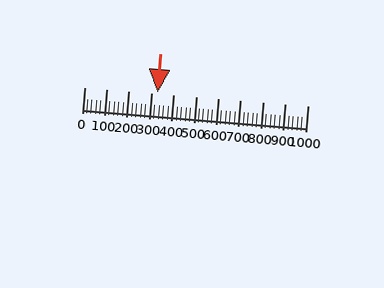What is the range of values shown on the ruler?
The ruler shows values from 0 to 1000.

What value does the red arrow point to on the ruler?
The red arrow points to approximately 326.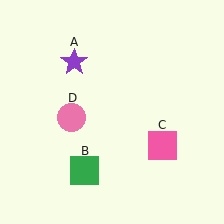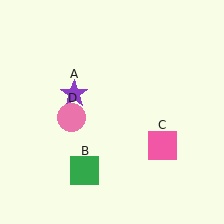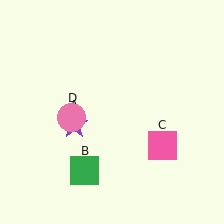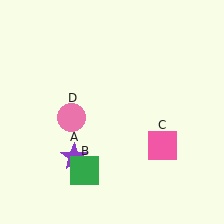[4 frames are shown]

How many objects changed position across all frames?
1 object changed position: purple star (object A).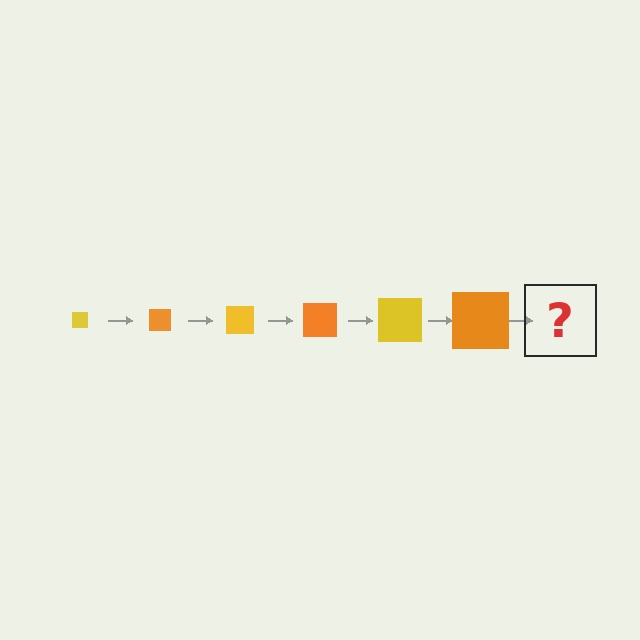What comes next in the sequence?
The next element should be a yellow square, larger than the previous one.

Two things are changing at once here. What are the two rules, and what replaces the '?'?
The two rules are that the square grows larger each step and the color cycles through yellow and orange. The '?' should be a yellow square, larger than the previous one.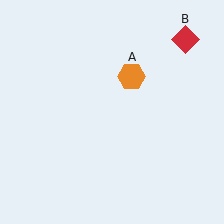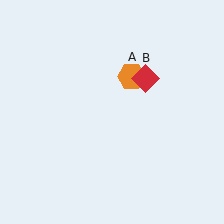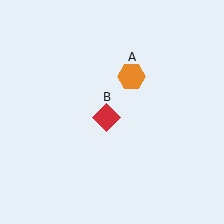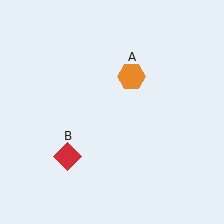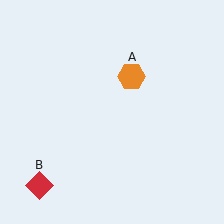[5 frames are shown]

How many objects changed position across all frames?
1 object changed position: red diamond (object B).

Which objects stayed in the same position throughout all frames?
Orange hexagon (object A) remained stationary.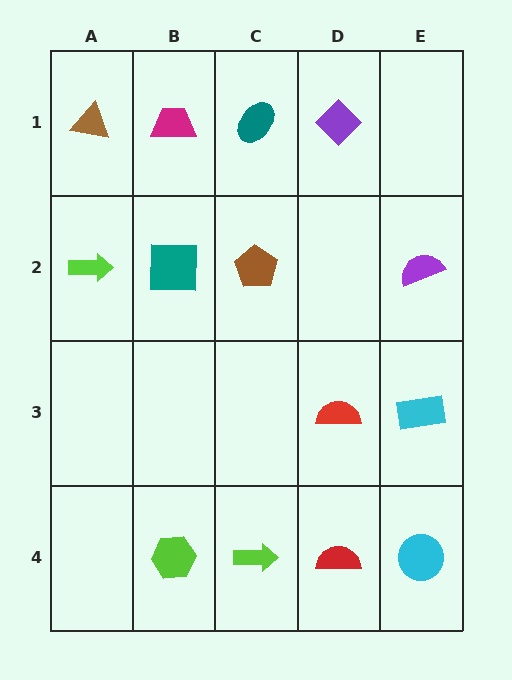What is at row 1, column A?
A brown triangle.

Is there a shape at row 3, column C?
No, that cell is empty.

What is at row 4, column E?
A cyan circle.